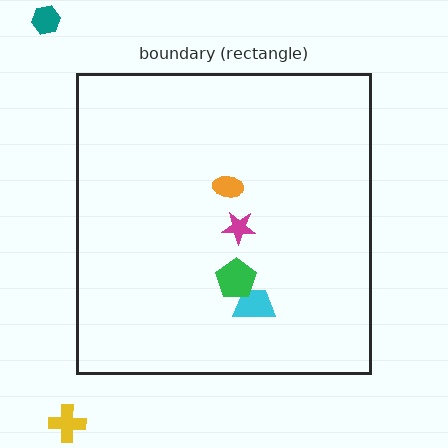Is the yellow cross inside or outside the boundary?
Outside.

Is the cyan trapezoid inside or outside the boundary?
Inside.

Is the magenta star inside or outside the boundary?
Inside.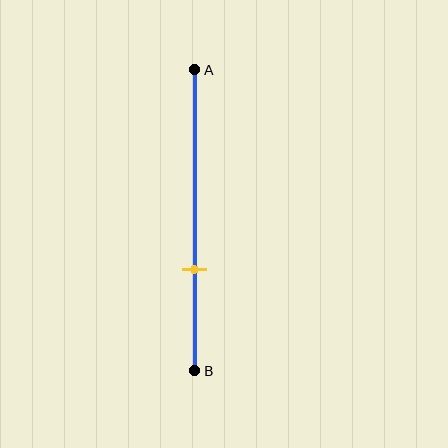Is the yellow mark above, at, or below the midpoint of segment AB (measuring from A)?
The yellow mark is below the midpoint of segment AB.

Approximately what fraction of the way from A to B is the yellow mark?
The yellow mark is approximately 65% of the way from A to B.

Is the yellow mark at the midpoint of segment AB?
No, the mark is at about 65% from A, not at the 50% midpoint.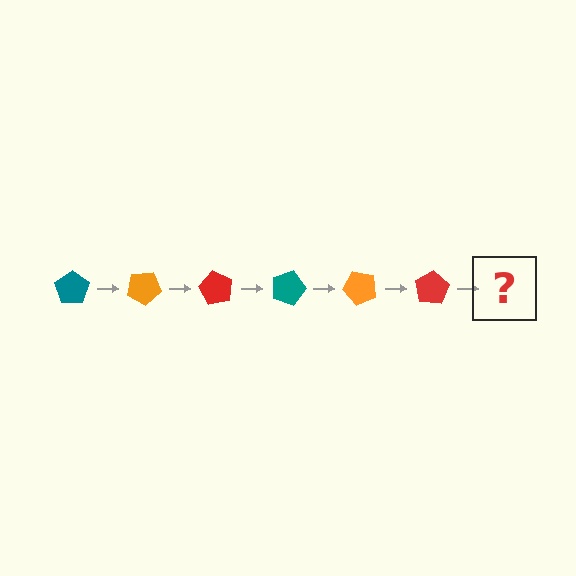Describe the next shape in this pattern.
It should be a teal pentagon, rotated 180 degrees from the start.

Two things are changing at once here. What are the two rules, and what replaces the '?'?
The two rules are that it rotates 30 degrees each step and the color cycles through teal, orange, and red. The '?' should be a teal pentagon, rotated 180 degrees from the start.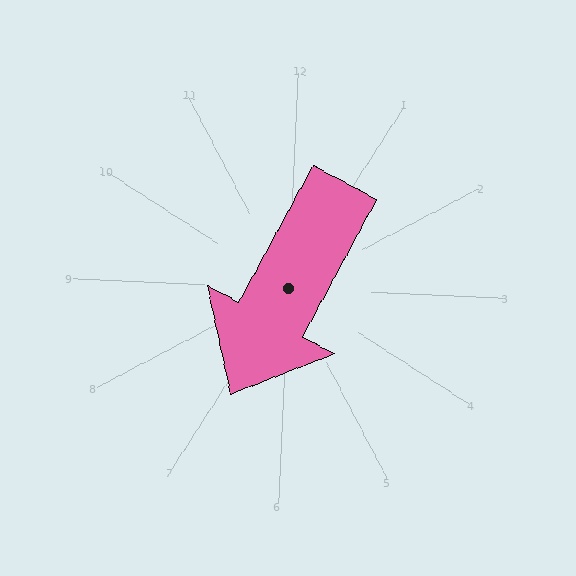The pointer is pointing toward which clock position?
Roughly 7 o'clock.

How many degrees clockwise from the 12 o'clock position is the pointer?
Approximately 206 degrees.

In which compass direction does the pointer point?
Southwest.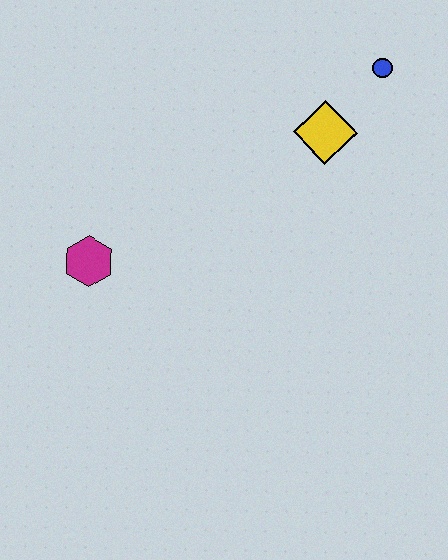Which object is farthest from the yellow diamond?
The magenta hexagon is farthest from the yellow diamond.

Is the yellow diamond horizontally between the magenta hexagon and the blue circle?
Yes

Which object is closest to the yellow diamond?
The blue circle is closest to the yellow diamond.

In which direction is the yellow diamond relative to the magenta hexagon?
The yellow diamond is to the right of the magenta hexagon.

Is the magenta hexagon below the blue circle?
Yes